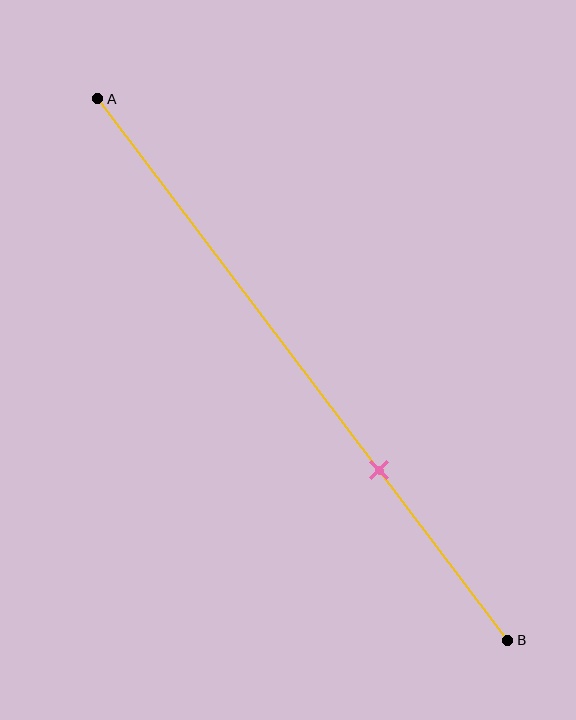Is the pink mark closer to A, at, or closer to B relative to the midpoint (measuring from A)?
The pink mark is closer to point B than the midpoint of segment AB.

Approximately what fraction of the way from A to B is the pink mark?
The pink mark is approximately 70% of the way from A to B.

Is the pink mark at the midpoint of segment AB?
No, the mark is at about 70% from A, not at the 50% midpoint.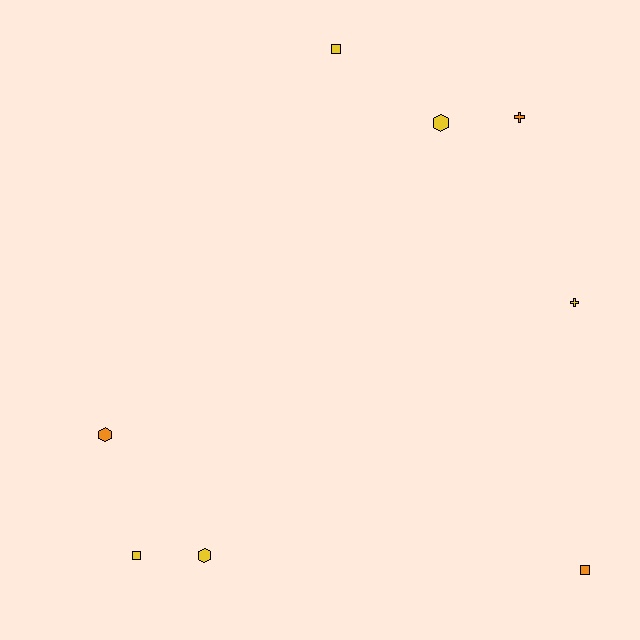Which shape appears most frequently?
Hexagon, with 3 objects.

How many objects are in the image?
There are 8 objects.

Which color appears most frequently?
Yellow, with 5 objects.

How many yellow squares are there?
There are 2 yellow squares.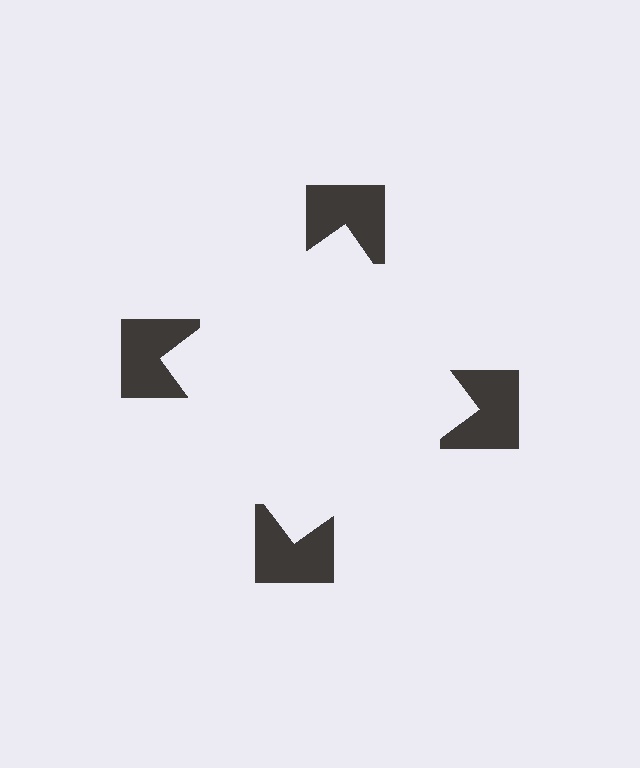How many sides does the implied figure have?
4 sides.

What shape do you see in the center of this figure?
An illusory square — its edges are inferred from the aligned wedge cuts in the notched squares, not physically drawn.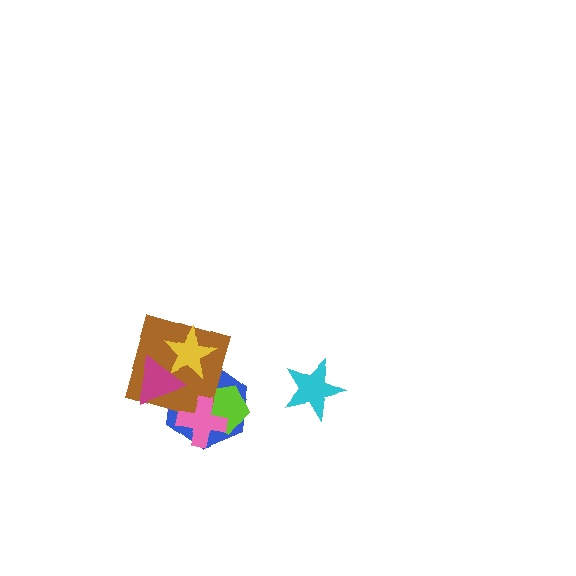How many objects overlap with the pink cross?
3 objects overlap with the pink cross.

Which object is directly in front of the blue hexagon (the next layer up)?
The lime pentagon is directly in front of the blue hexagon.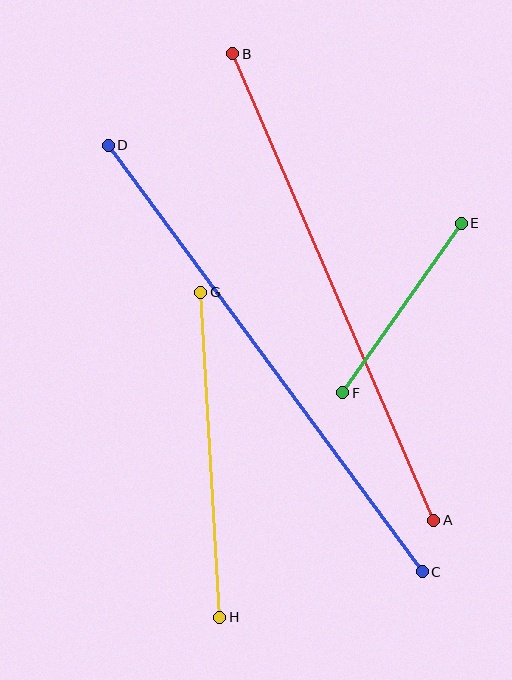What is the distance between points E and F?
The distance is approximately 207 pixels.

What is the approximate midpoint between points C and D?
The midpoint is at approximately (265, 359) pixels.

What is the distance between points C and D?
The distance is approximately 530 pixels.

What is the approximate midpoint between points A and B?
The midpoint is at approximately (333, 287) pixels.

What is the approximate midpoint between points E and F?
The midpoint is at approximately (402, 308) pixels.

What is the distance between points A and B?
The distance is approximately 508 pixels.